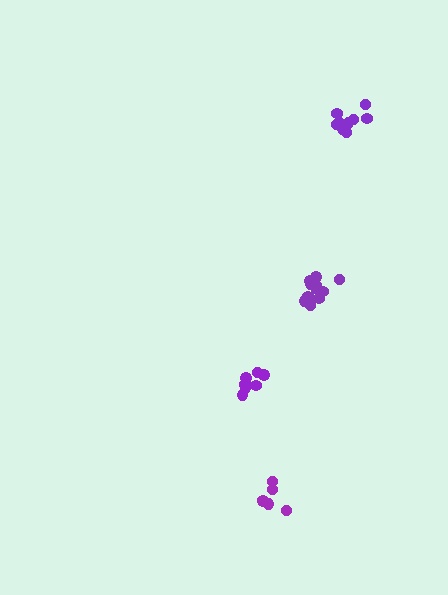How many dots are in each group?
Group 1: 7 dots, Group 2: 11 dots, Group 3: 9 dots, Group 4: 6 dots (33 total).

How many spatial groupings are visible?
There are 4 spatial groupings.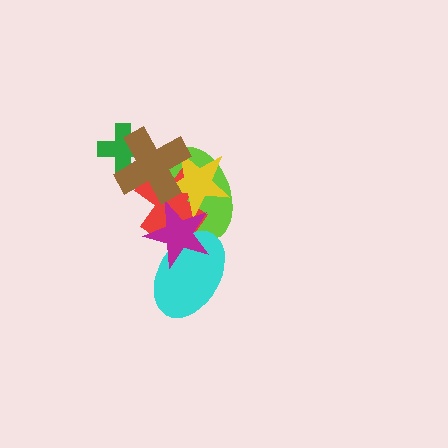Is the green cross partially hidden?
Yes, it is partially covered by another shape.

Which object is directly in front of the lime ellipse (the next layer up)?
The red cross is directly in front of the lime ellipse.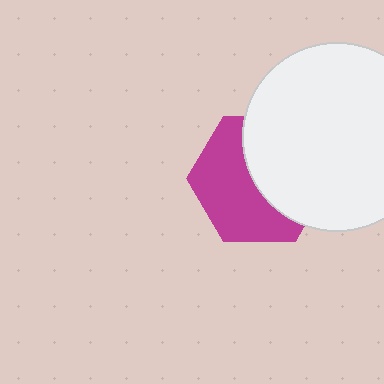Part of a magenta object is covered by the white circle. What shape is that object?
It is a hexagon.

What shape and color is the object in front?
The object in front is a white circle.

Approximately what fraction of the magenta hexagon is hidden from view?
Roughly 48% of the magenta hexagon is hidden behind the white circle.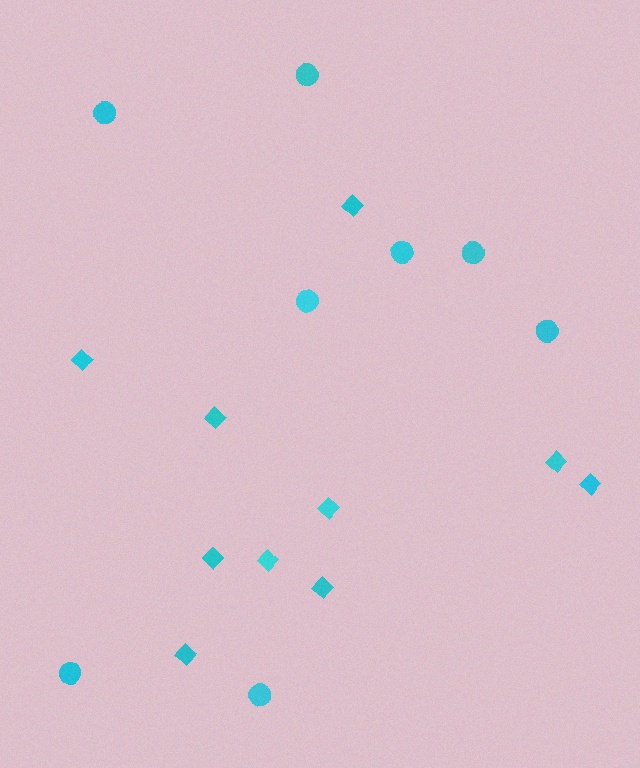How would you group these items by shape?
There are 2 groups: one group of diamonds (10) and one group of circles (8).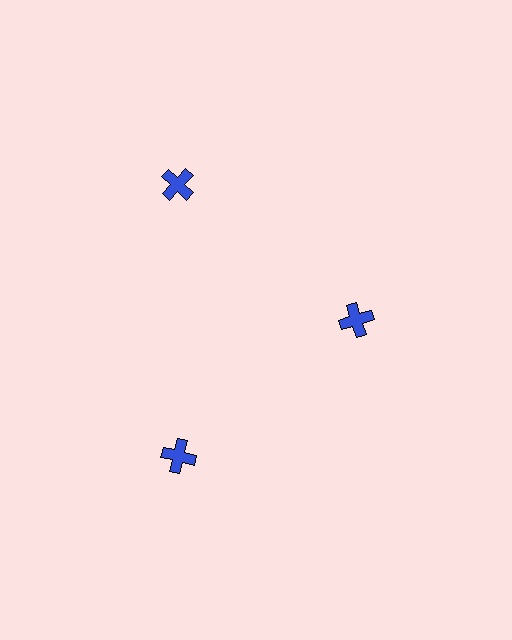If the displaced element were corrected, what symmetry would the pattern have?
It would have 3-fold rotational symmetry — the pattern would map onto itself every 120 degrees.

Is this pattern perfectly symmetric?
No. The 3 blue crosses are arranged in a ring, but one element near the 3 o'clock position is pulled inward toward the center, breaking the 3-fold rotational symmetry.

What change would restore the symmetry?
The symmetry would be restored by moving it outward, back onto the ring so that all 3 crosses sit at equal angles and equal distance from the center.